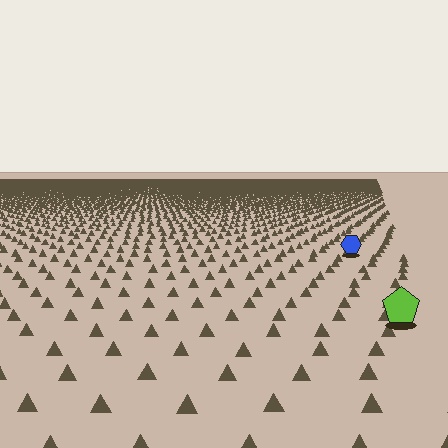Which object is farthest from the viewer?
The blue hexagon is farthest from the viewer. It appears smaller and the ground texture around it is denser.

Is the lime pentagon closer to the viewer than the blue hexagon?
Yes. The lime pentagon is closer — you can tell from the texture gradient: the ground texture is coarser near it.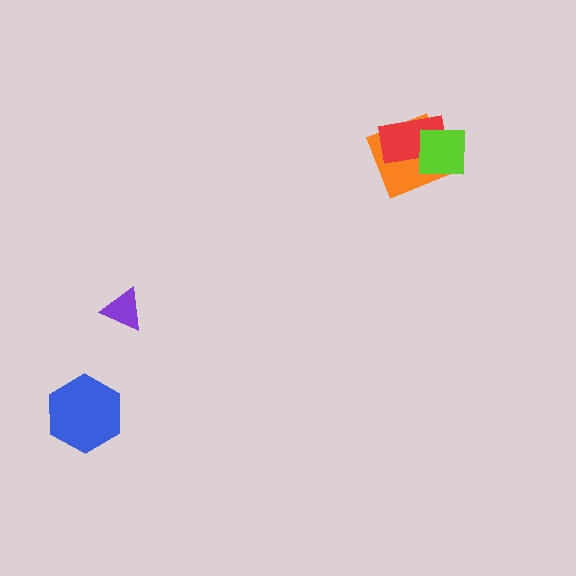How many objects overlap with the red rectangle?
2 objects overlap with the red rectangle.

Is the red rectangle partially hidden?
Yes, it is partially covered by another shape.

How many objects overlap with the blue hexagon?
0 objects overlap with the blue hexagon.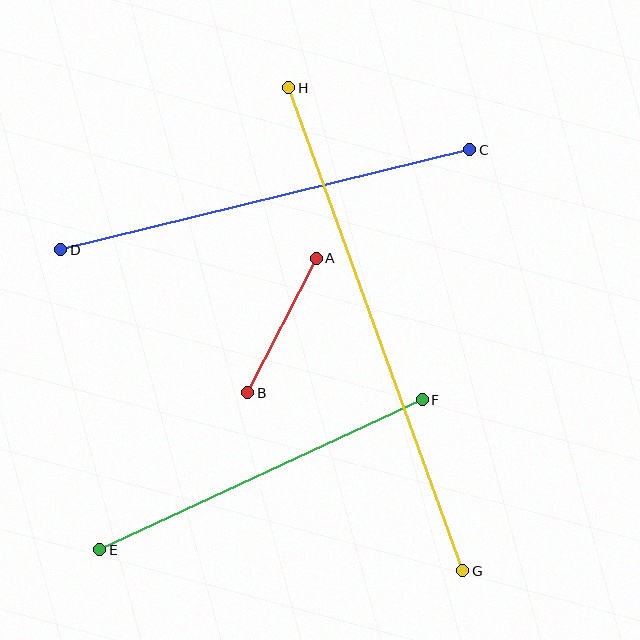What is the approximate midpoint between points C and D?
The midpoint is at approximately (265, 200) pixels.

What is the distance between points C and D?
The distance is approximately 421 pixels.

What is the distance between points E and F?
The distance is approximately 356 pixels.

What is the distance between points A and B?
The distance is approximately 151 pixels.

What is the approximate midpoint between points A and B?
The midpoint is at approximately (282, 326) pixels.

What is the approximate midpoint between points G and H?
The midpoint is at approximately (376, 329) pixels.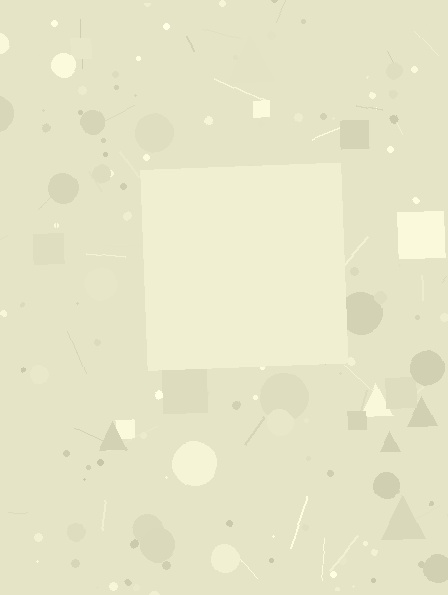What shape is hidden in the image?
A square is hidden in the image.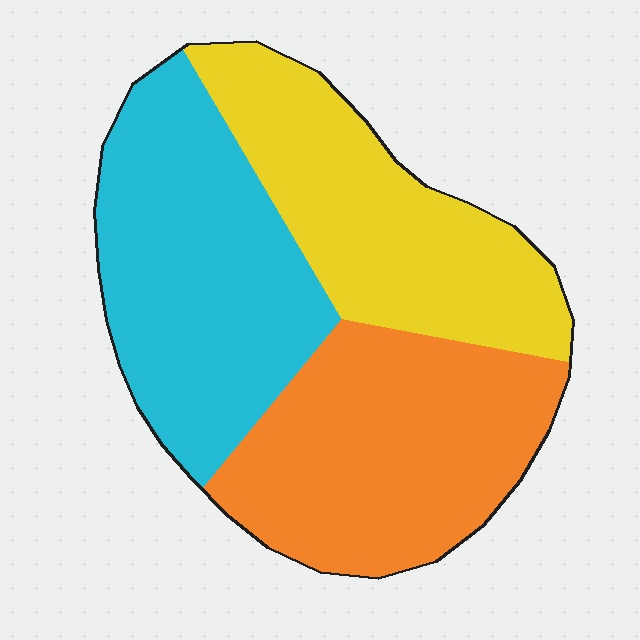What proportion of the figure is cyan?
Cyan takes up about one third (1/3) of the figure.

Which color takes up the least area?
Yellow, at roughly 30%.